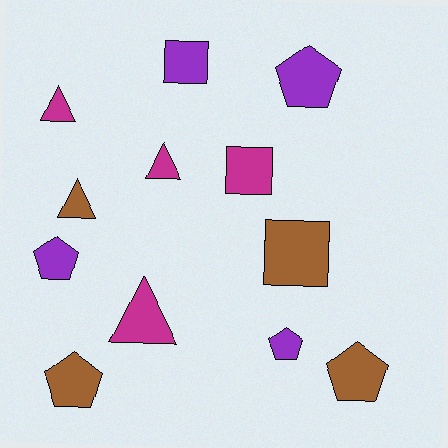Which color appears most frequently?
Purple, with 4 objects.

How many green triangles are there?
There are no green triangles.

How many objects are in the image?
There are 12 objects.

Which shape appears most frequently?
Pentagon, with 5 objects.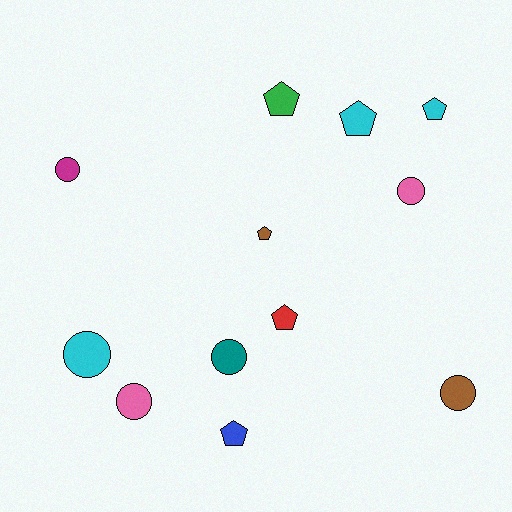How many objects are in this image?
There are 12 objects.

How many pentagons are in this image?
There are 6 pentagons.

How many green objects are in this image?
There is 1 green object.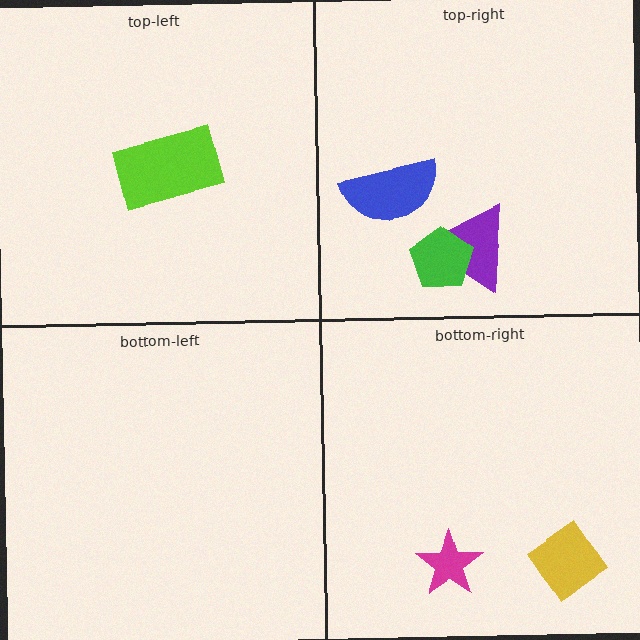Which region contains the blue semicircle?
The top-right region.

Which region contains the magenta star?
The bottom-right region.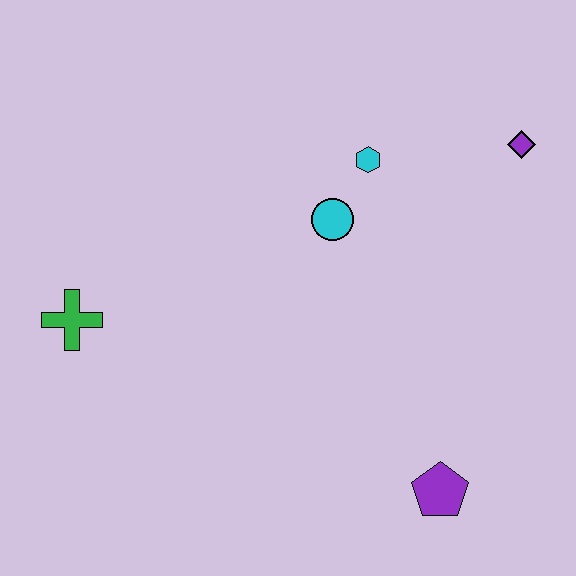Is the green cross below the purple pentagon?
No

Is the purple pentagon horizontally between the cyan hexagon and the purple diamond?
Yes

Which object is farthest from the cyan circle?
The purple pentagon is farthest from the cyan circle.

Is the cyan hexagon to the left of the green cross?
No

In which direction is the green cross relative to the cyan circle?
The green cross is to the left of the cyan circle.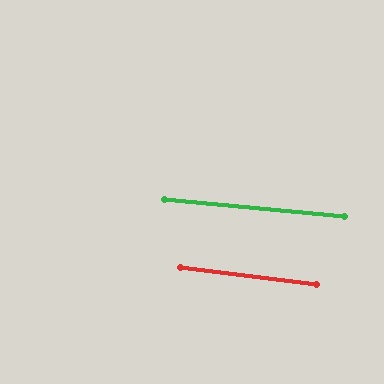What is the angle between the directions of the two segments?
Approximately 2 degrees.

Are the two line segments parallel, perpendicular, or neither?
Parallel — their directions differ by only 1.7°.